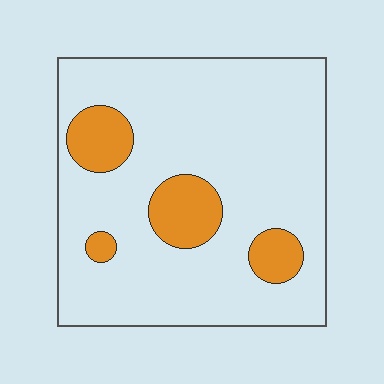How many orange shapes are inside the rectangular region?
4.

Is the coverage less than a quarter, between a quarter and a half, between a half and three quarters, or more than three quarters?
Less than a quarter.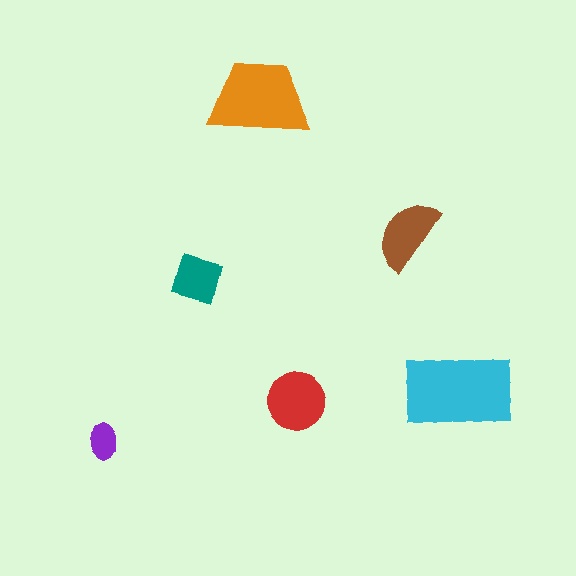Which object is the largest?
The cyan rectangle.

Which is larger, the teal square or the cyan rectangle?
The cyan rectangle.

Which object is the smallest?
The purple ellipse.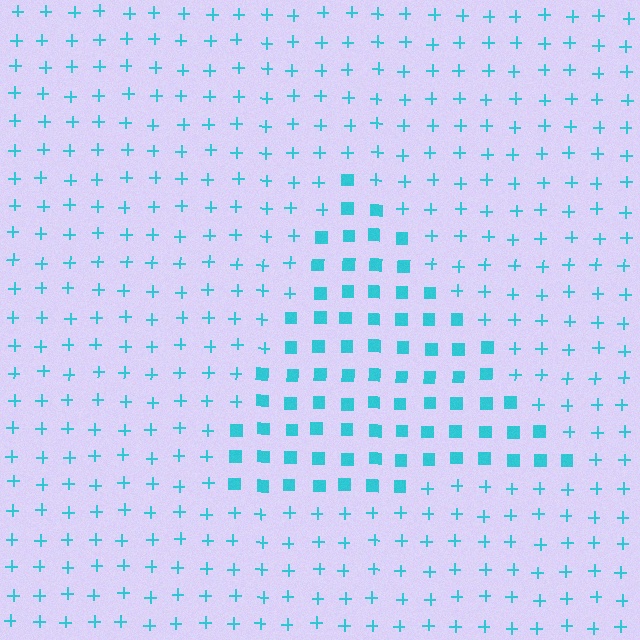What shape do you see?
I see a triangle.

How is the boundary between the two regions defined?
The boundary is defined by a change in element shape: squares inside vs. plus signs outside. All elements share the same color and spacing.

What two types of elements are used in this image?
The image uses squares inside the triangle region and plus signs outside it.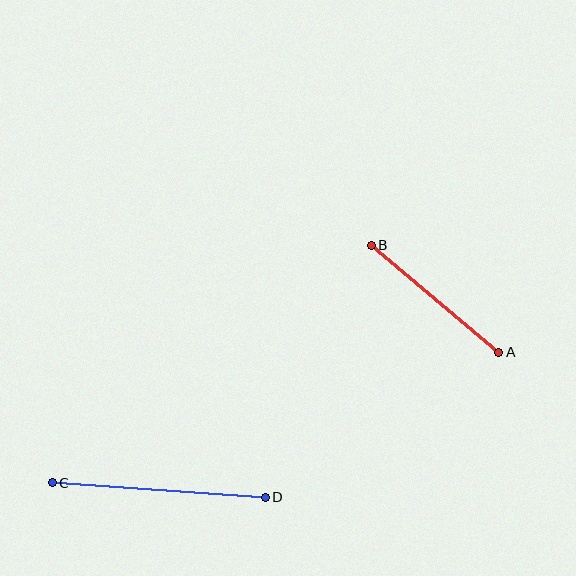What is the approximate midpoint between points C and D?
The midpoint is at approximately (159, 490) pixels.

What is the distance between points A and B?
The distance is approximately 166 pixels.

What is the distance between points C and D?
The distance is approximately 214 pixels.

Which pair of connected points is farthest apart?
Points C and D are farthest apart.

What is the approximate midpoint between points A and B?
The midpoint is at approximately (435, 299) pixels.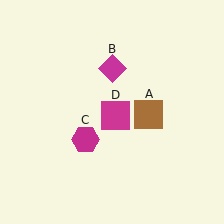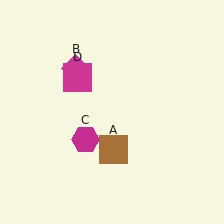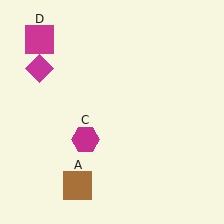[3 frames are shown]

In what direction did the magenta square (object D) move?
The magenta square (object D) moved up and to the left.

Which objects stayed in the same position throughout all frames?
Magenta hexagon (object C) remained stationary.